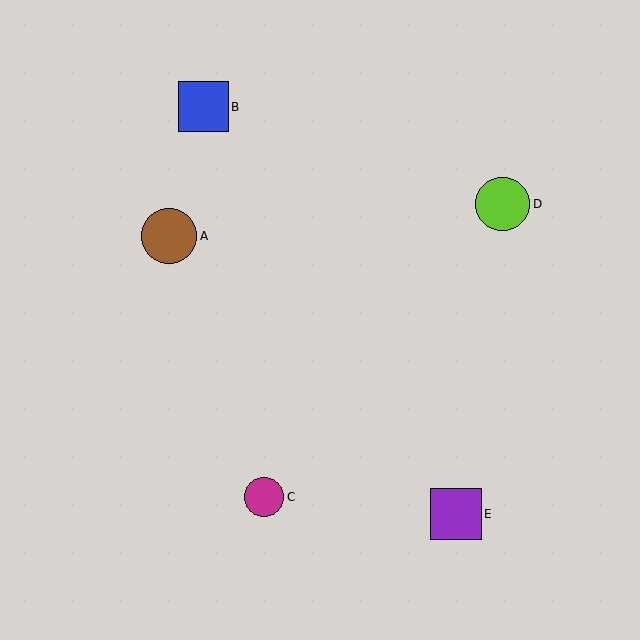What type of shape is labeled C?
Shape C is a magenta circle.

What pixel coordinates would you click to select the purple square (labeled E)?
Click at (456, 514) to select the purple square E.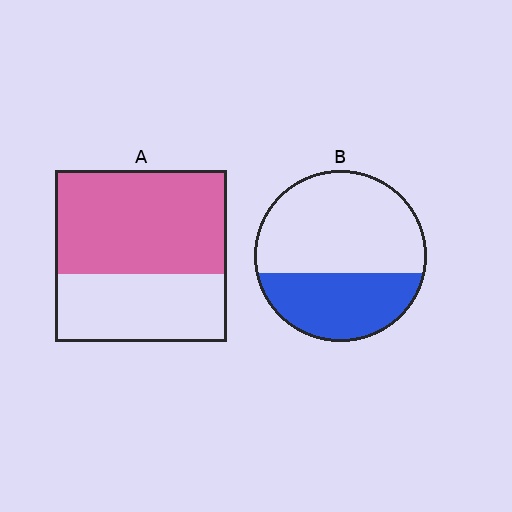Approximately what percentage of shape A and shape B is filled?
A is approximately 60% and B is approximately 35%.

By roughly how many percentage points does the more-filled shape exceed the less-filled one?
By roughly 25 percentage points (A over B).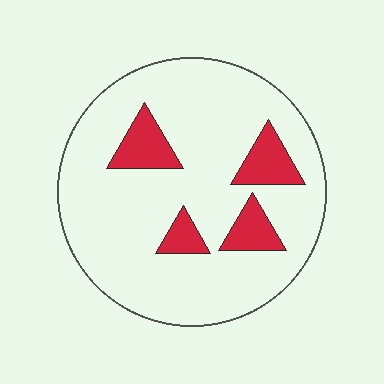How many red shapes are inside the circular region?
4.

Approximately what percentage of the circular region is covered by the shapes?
Approximately 15%.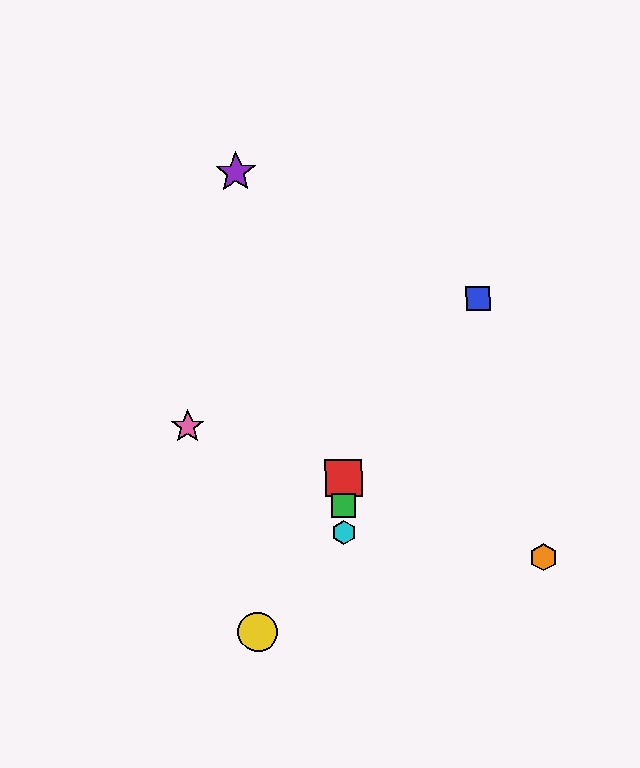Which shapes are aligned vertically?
The red square, the green square, the cyan hexagon are aligned vertically.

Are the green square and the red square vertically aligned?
Yes, both are at x≈343.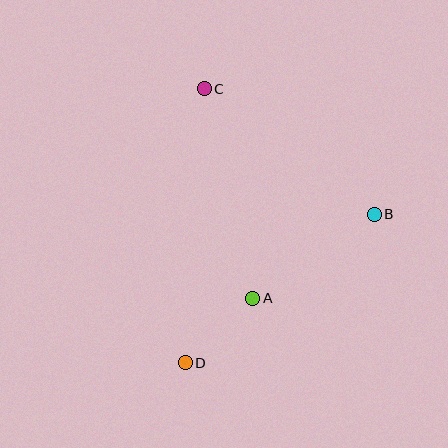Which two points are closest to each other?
Points A and D are closest to each other.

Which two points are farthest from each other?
Points C and D are farthest from each other.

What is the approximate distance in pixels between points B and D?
The distance between B and D is approximately 241 pixels.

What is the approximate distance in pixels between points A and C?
The distance between A and C is approximately 215 pixels.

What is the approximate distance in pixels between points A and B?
The distance between A and B is approximately 148 pixels.